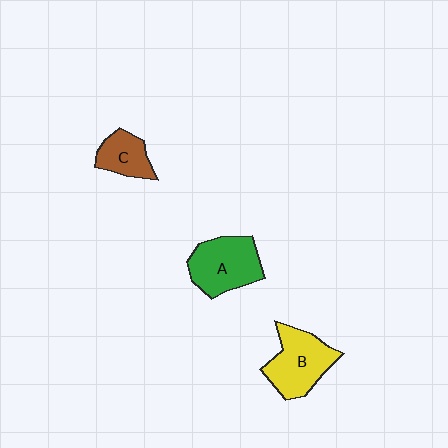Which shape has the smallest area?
Shape C (brown).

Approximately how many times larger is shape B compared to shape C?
Approximately 1.7 times.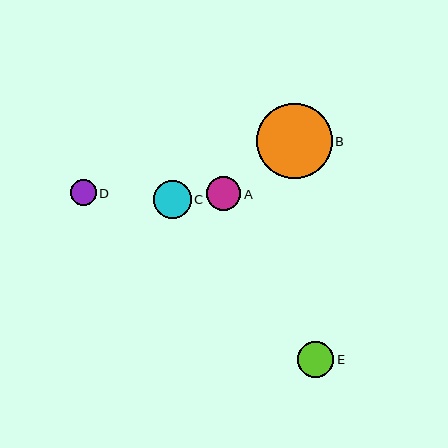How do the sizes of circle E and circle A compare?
Circle E and circle A are approximately the same size.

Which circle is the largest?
Circle B is the largest with a size of approximately 75 pixels.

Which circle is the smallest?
Circle D is the smallest with a size of approximately 26 pixels.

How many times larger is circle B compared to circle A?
Circle B is approximately 2.2 times the size of circle A.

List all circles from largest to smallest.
From largest to smallest: B, C, E, A, D.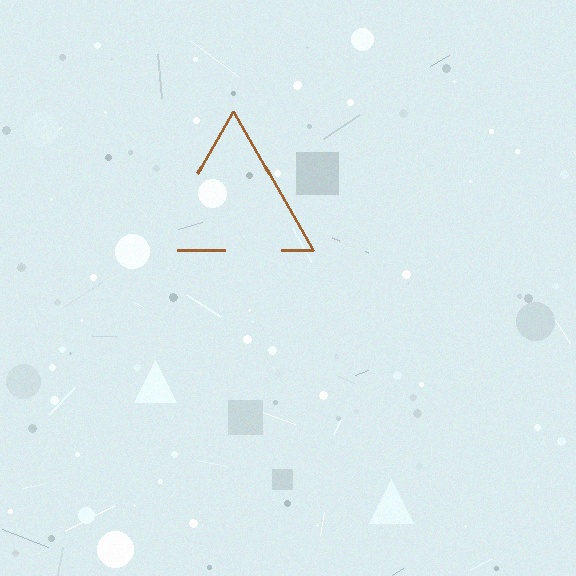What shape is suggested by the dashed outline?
The dashed outline suggests a triangle.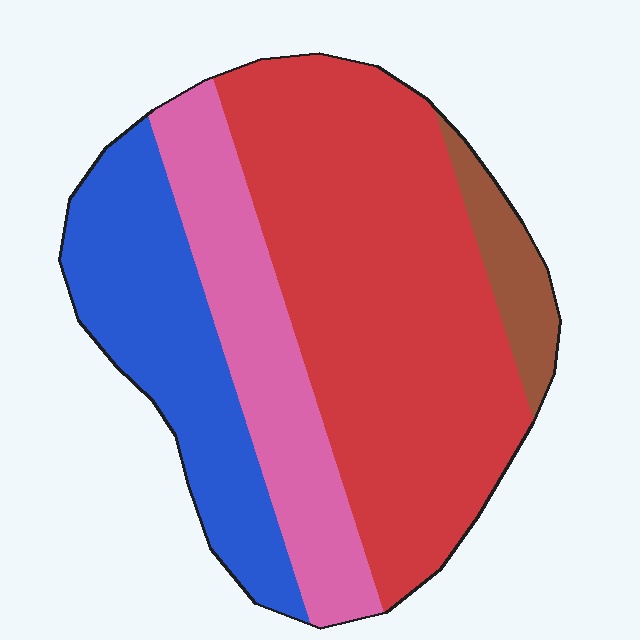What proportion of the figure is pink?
Pink covers roughly 20% of the figure.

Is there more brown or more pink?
Pink.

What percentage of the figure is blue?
Blue takes up between a sixth and a third of the figure.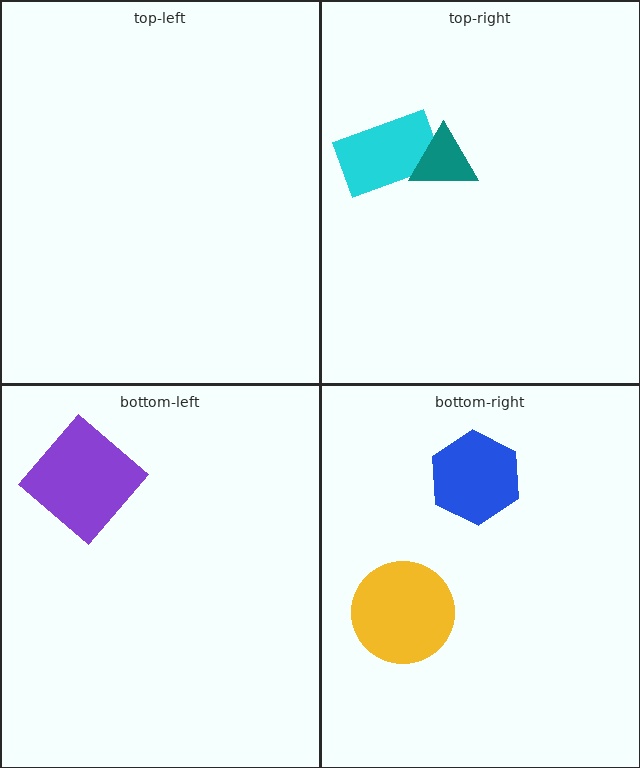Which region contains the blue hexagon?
The bottom-right region.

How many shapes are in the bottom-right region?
2.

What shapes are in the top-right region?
The cyan rectangle, the teal triangle.